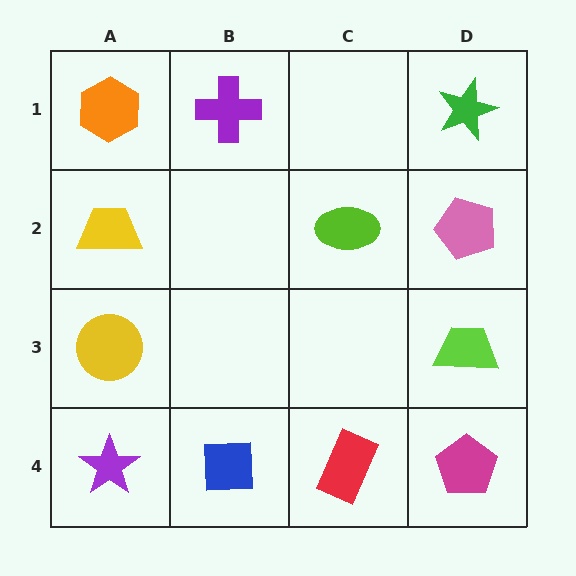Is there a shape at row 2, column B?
No, that cell is empty.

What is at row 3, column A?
A yellow circle.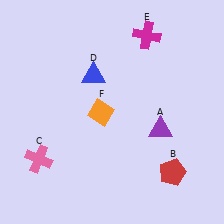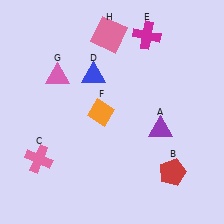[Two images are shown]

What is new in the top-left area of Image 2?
A pink triangle (G) was added in the top-left area of Image 2.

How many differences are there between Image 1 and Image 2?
There are 2 differences between the two images.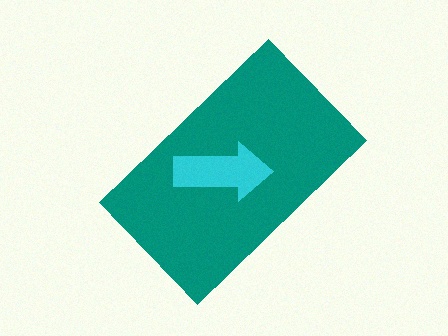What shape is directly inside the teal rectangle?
The cyan arrow.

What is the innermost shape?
The cyan arrow.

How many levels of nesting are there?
2.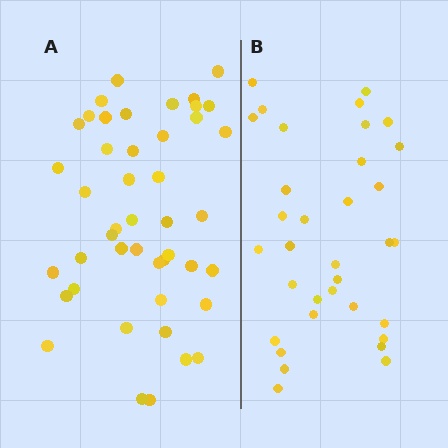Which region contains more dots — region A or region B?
Region A (the left region) has more dots.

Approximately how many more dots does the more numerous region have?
Region A has roughly 12 or so more dots than region B.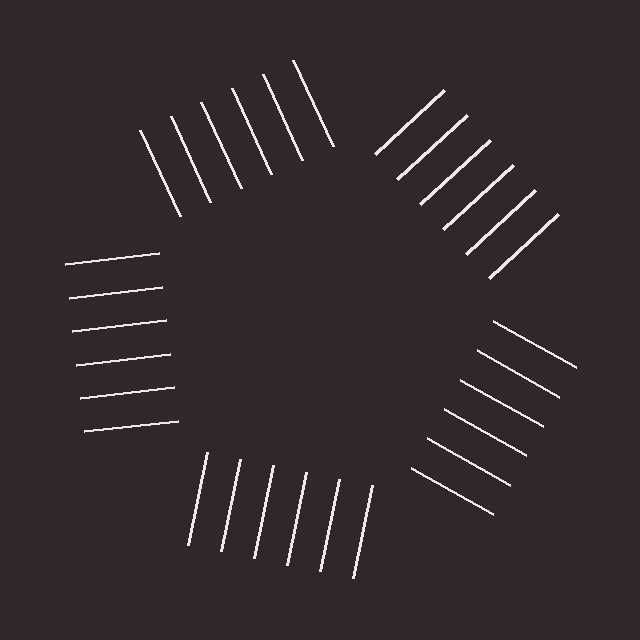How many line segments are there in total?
30 — 6 along each of the 5 edges.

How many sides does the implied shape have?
5 sides — the line-ends trace a pentagon.